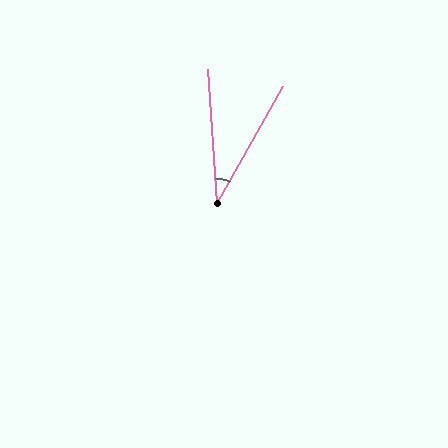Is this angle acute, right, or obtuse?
It is acute.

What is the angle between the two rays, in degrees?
Approximately 33 degrees.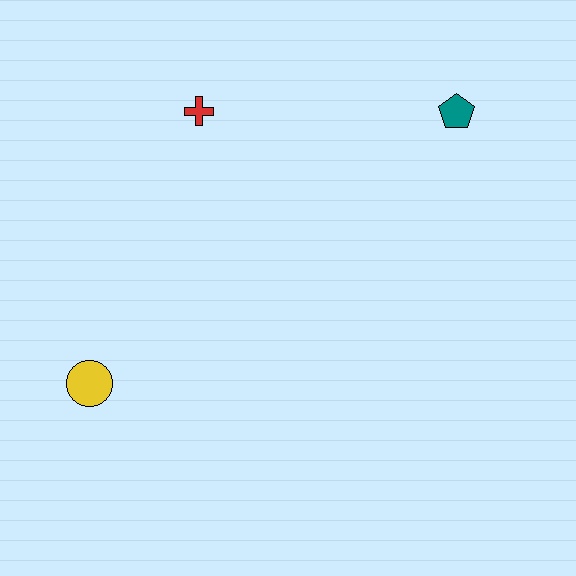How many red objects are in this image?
There is 1 red object.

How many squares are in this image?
There are no squares.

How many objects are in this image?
There are 3 objects.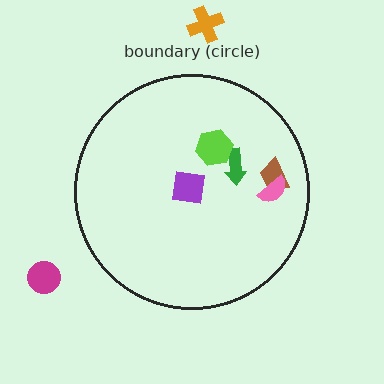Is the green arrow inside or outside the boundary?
Inside.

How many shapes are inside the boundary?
5 inside, 2 outside.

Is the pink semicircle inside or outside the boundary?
Inside.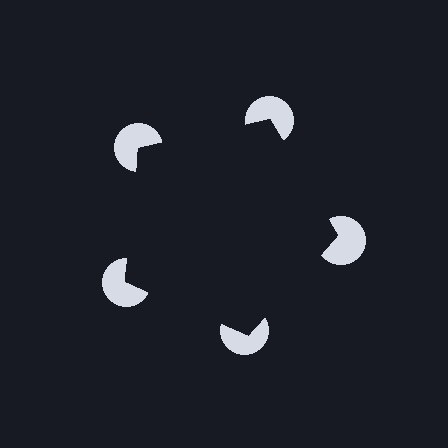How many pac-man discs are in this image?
There are 5 — one at each vertex of the illusory pentagon.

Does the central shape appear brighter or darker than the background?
It typically appears slightly darker than the background, even though no actual brightness change is drawn.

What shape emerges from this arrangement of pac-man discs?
An illusory pentagon — its edges are inferred from the aligned wedge cuts in the pac-man discs, not physically drawn.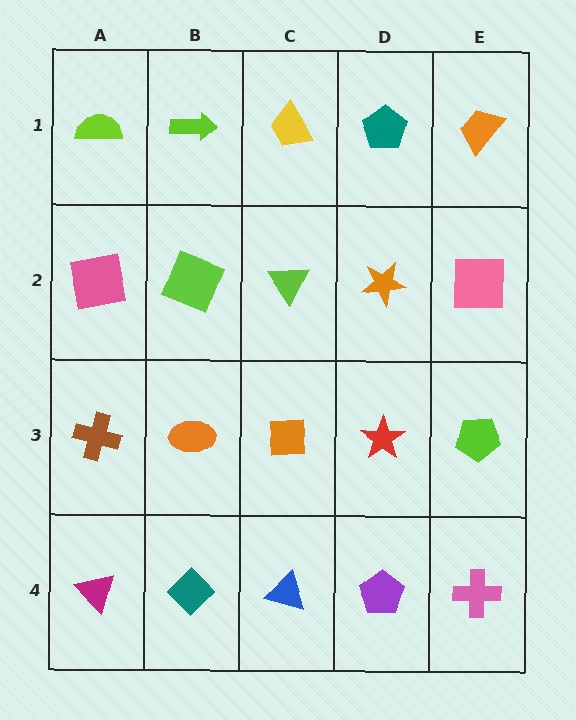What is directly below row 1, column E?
A pink square.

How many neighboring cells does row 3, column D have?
4.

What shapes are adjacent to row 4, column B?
An orange ellipse (row 3, column B), a magenta triangle (row 4, column A), a blue triangle (row 4, column C).